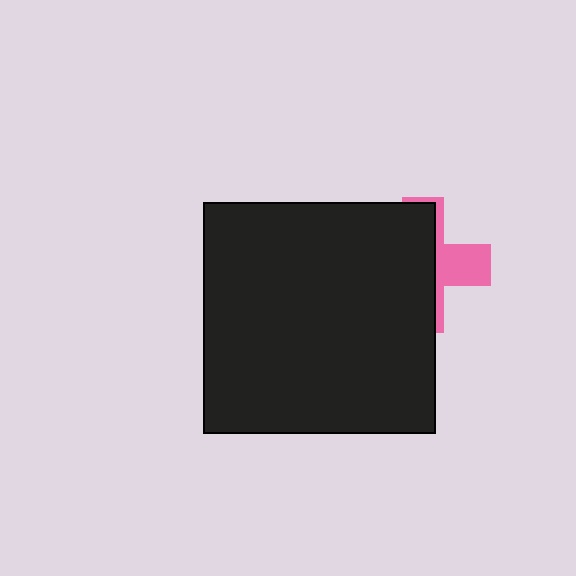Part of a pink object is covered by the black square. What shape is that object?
It is a cross.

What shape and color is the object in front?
The object in front is a black square.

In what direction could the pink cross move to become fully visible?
The pink cross could move right. That would shift it out from behind the black square entirely.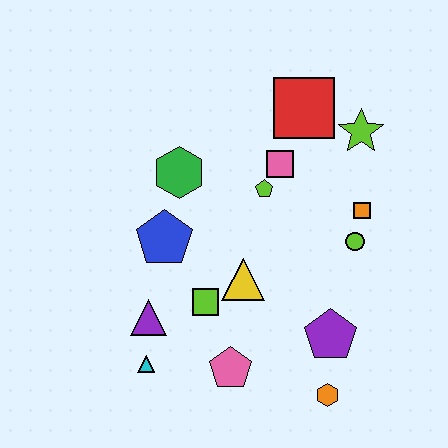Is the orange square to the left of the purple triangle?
No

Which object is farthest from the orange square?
The cyan triangle is farthest from the orange square.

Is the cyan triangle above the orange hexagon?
Yes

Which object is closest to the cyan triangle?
The purple triangle is closest to the cyan triangle.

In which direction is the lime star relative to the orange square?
The lime star is above the orange square.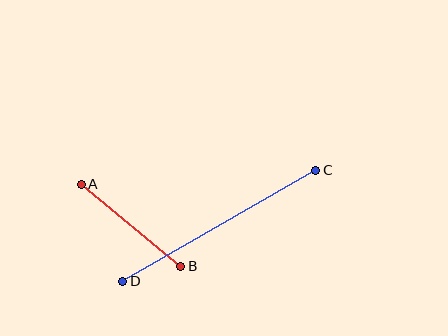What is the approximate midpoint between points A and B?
The midpoint is at approximately (131, 225) pixels.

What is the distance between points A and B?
The distance is approximately 129 pixels.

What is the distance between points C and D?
The distance is approximately 223 pixels.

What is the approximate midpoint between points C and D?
The midpoint is at approximately (219, 226) pixels.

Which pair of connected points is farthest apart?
Points C and D are farthest apart.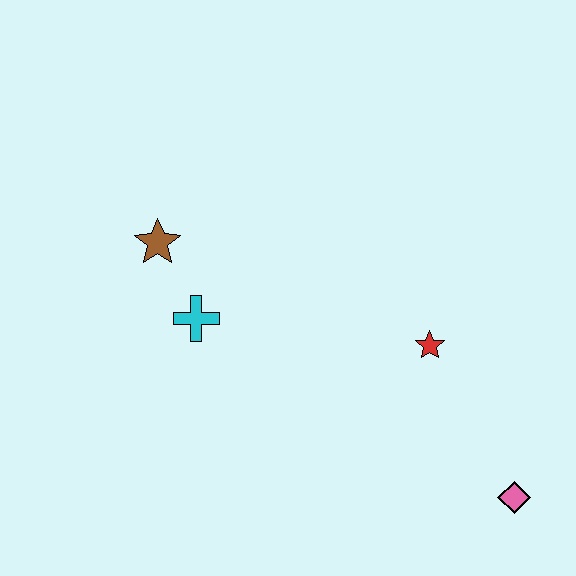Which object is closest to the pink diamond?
The red star is closest to the pink diamond.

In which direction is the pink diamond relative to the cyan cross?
The pink diamond is to the right of the cyan cross.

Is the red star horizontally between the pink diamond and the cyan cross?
Yes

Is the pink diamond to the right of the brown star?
Yes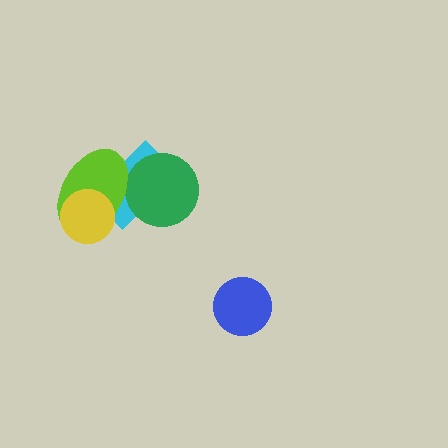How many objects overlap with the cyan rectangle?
3 objects overlap with the cyan rectangle.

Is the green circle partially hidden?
Yes, it is partially covered by another shape.